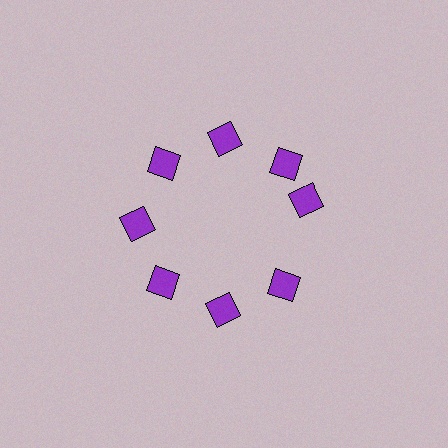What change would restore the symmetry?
The symmetry would be restored by rotating it back into even spacing with its neighbors so that all 8 squares sit at equal angles and equal distance from the center.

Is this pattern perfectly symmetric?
No. The 8 purple squares are arranged in a ring, but one element near the 3 o'clock position is rotated out of alignment along the ring, breaking the 8-fold rotational symmetry.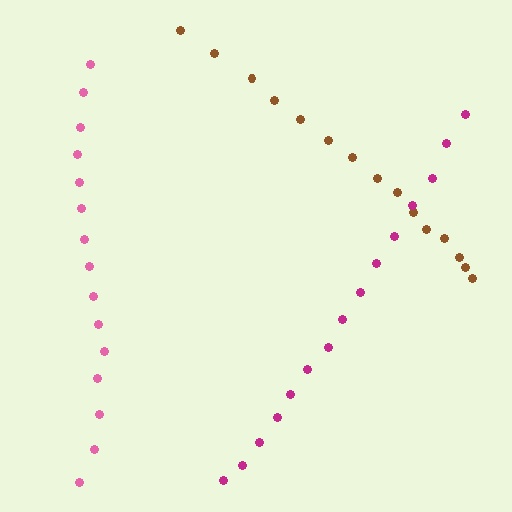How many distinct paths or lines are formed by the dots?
There are 3 distinct paths.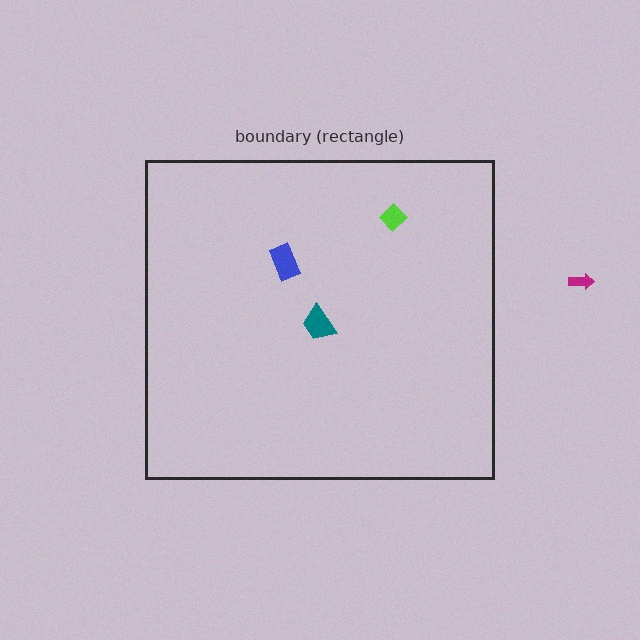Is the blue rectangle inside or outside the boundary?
Inside.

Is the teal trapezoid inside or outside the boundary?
Inside.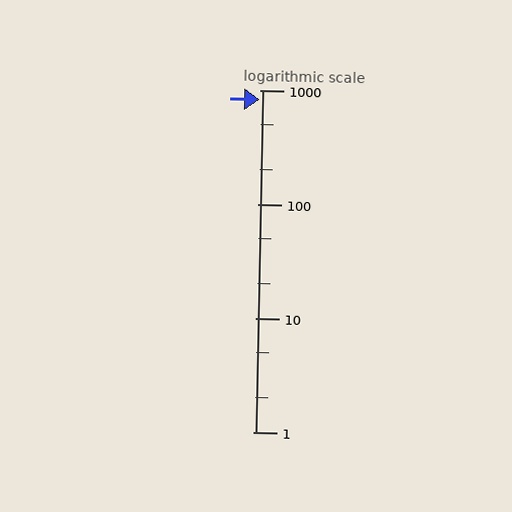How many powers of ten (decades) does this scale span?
The scale spans 3 decades, from 1 to 1000.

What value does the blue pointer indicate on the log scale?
The pointer indicates approximately 820.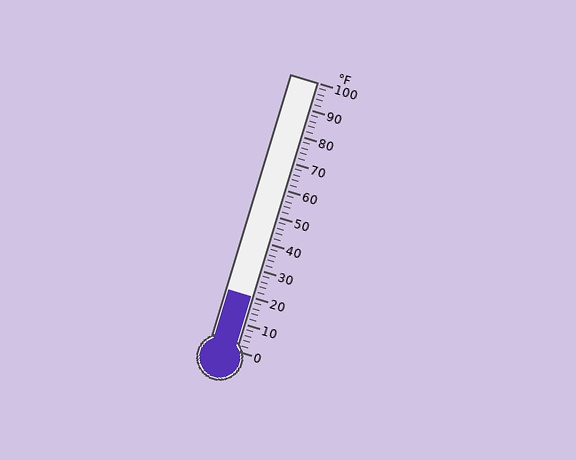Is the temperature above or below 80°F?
The temperature is below 80°F.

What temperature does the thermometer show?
The thermometer shows approximately 20°F.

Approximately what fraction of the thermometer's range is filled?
The thermometer is filled to approximately 20% of its range.